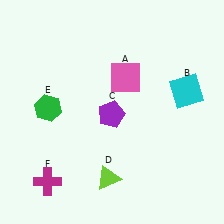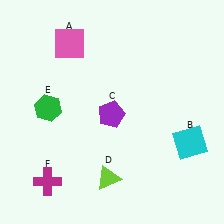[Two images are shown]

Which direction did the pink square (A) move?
The pink square (A) moved left.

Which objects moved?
The objects that moved are: the pink square (A), the cyan square (B).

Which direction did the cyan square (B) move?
The cyan square (B) moved down.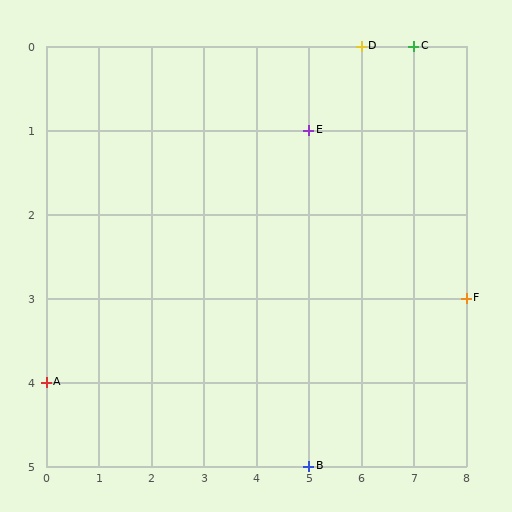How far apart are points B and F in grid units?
Points B and F are 3 columns and 2 rows apart (about 3.6 grid units diagonally).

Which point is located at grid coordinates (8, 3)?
Point F is at (8, 3).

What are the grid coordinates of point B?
Point B is at grid coordinates (5, 5).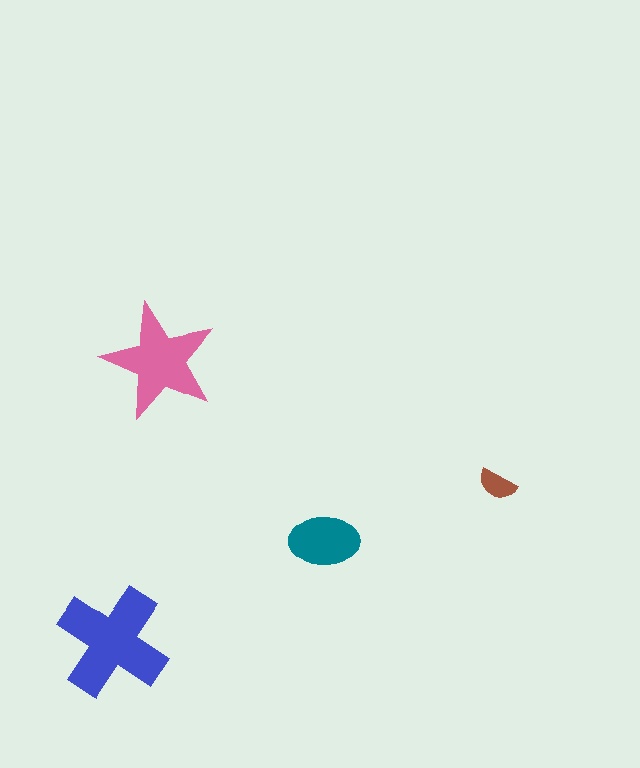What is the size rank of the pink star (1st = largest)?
2nd.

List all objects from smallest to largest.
The brown semicircle, the teal ellipse, the pink star, the blue cross.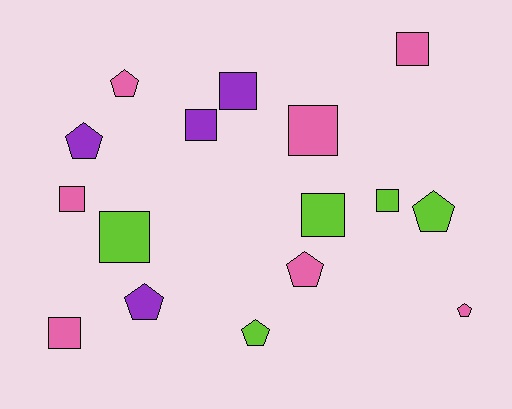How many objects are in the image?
There are 16 objects.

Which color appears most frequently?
Pink, with 7 objects.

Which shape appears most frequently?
Square, with 9 objects.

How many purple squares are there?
There are 2 purple squares.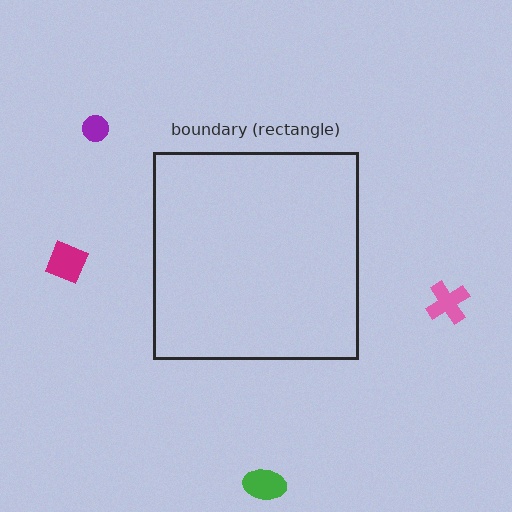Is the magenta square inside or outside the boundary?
Outside.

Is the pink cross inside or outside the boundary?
Outside.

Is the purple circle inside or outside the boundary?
Outside.